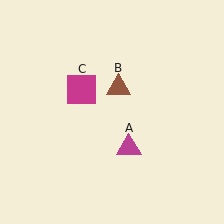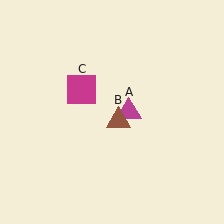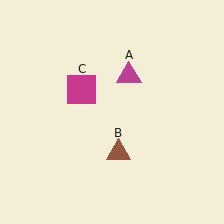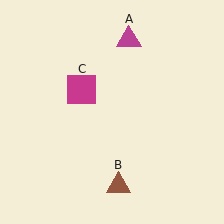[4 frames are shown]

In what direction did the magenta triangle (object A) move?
The magenta triangle (object A) moved up.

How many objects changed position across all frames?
2 objects changed position: magenta triangle (object A), brown triangle (object B).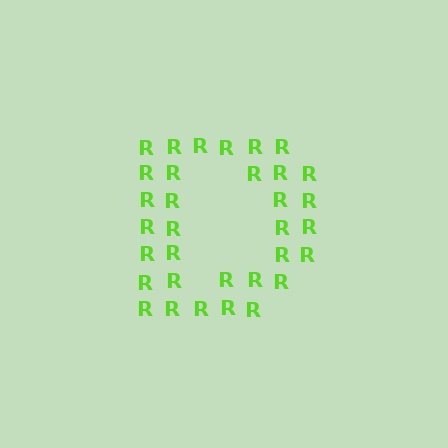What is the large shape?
The large shape is the letter D.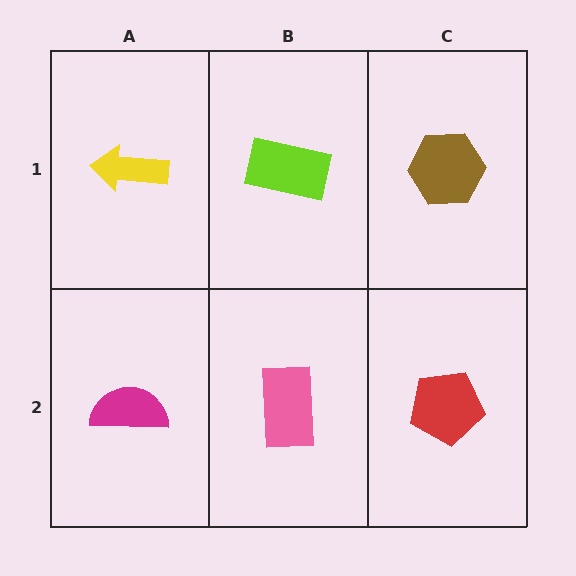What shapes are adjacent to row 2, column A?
A yellow arrow (row 1, column A), a pink rectangle (row 2, column B).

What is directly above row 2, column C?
A brown hexagon.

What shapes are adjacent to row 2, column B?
A lime rectangle (row 1, column B), a magenta semicircle (row 2, column A), a red pentagon (row 2, column C).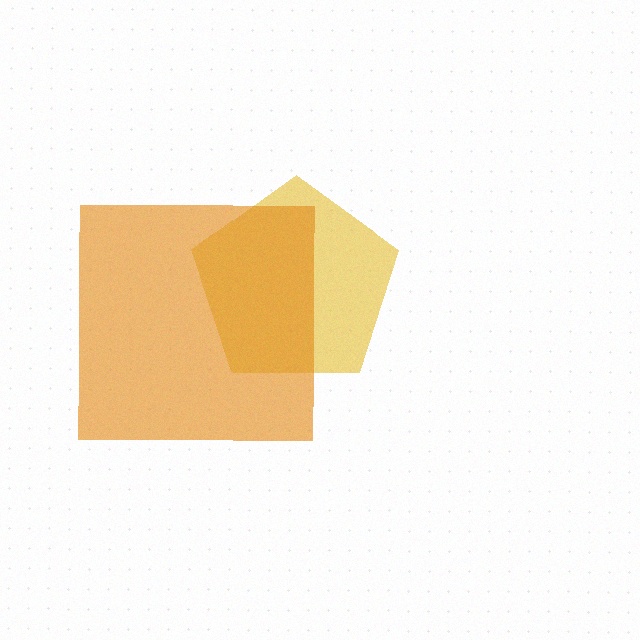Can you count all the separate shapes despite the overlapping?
Yes, there are 2 separate shapes.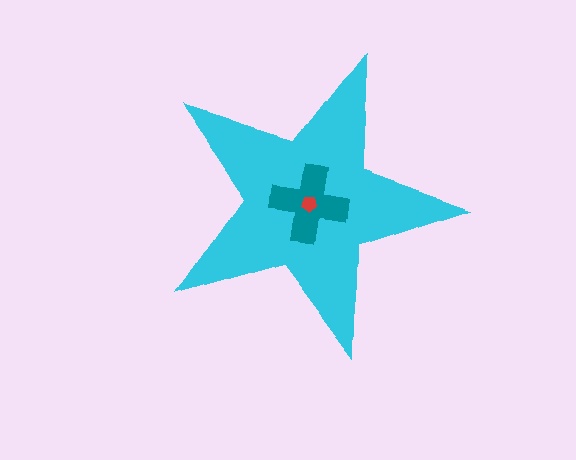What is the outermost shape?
The cyan star.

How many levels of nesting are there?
3.